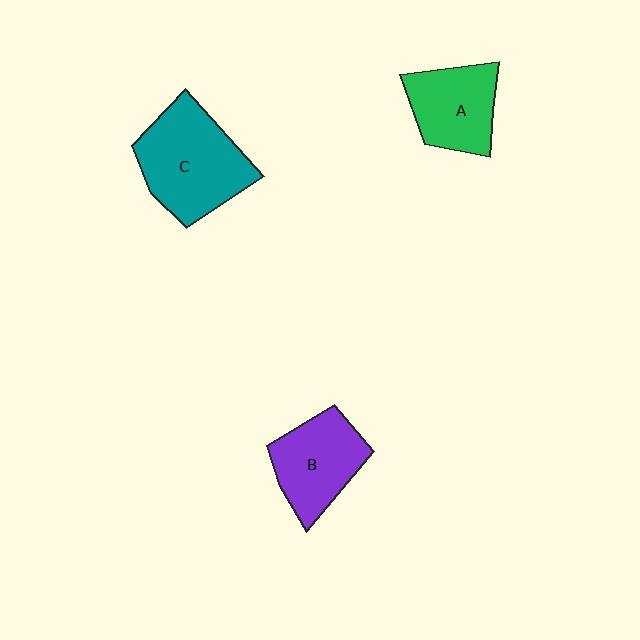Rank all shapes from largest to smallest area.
From largest to smallest: C (teal), B (purple), A (green).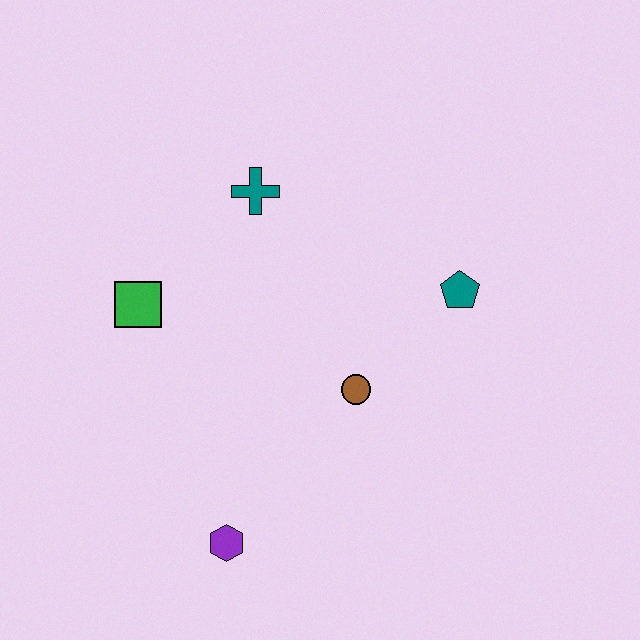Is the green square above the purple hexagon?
Yes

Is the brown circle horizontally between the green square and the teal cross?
No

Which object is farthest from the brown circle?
The green square is farthest from the brown circle.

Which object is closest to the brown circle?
The teal pentagon is closest to the brown circle.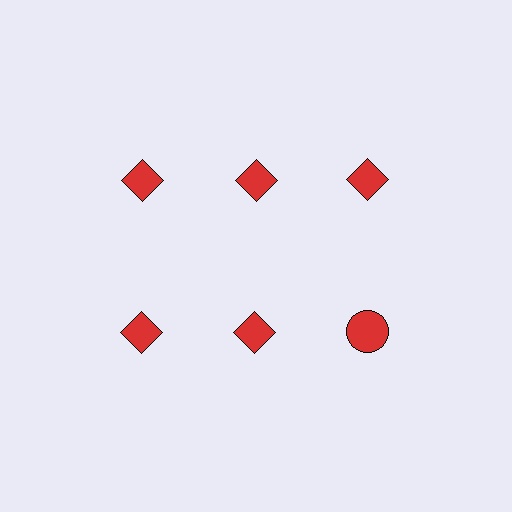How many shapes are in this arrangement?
There are 6 shapes arranged in a grid pattern.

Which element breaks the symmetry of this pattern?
The red circle in the second row, center column breaks the symmetry. All other shapes are red diamonds.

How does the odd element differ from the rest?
It has a different shape: circle instead of diamond.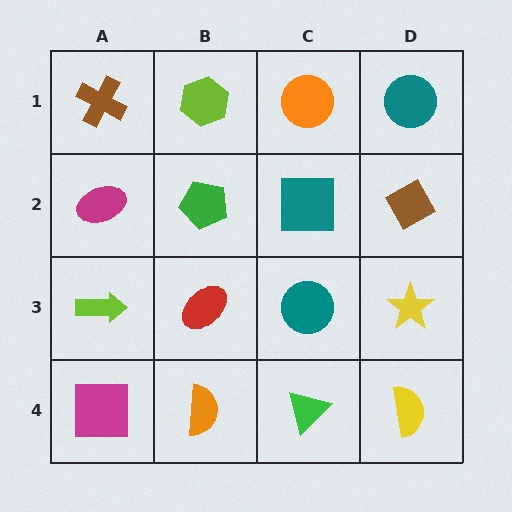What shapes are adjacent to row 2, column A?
A brown cross (row 1, column A), a lime arrow (row 3, column A), a green pentagon (row 2, column B).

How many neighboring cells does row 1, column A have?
2.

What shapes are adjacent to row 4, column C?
A teal circle (row 3, column C), an orange semicircle (row 4, column B), a yellow semicircle (row 4, column D).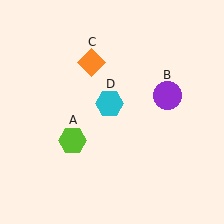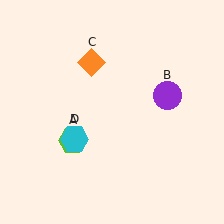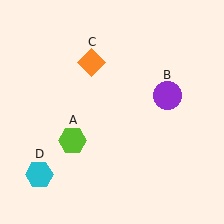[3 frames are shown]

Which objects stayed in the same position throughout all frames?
Lime hexagon (object A) and purple circle (object B) and orange diamond (object C) remained stationary.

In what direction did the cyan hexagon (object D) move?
The cyan hexagon (object D) moved down and to the left.